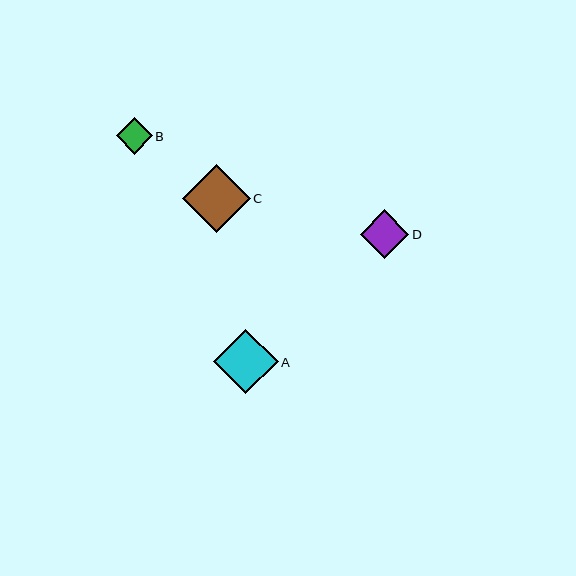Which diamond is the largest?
Diamond C is the largest with a size of approximately 68 pixels.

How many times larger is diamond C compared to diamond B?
Diamond C is approximately 1.9 times the size of diamond B.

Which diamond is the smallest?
Diamond B is the smallest with a size of approximately 36 pixels.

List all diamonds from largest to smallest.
From largest to smallest: C, A, D, B.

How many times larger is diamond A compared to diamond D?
Diamond A is approximately 1.3 times the size of diamond D.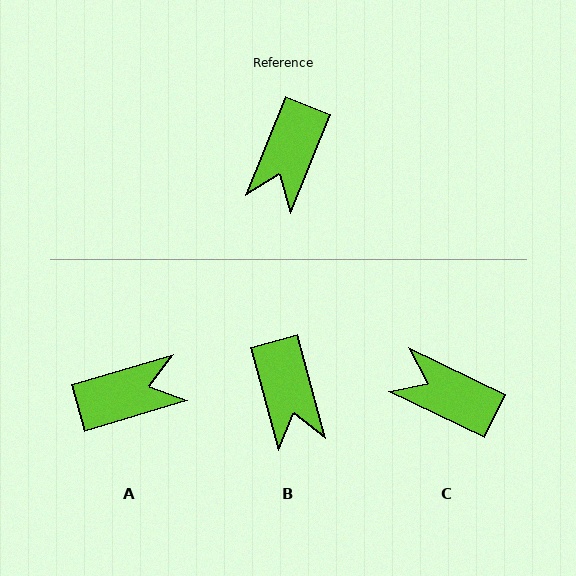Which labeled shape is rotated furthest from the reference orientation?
A, about 129 degrees away.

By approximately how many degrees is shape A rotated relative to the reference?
Approximately 129 degrees counter-clockwise.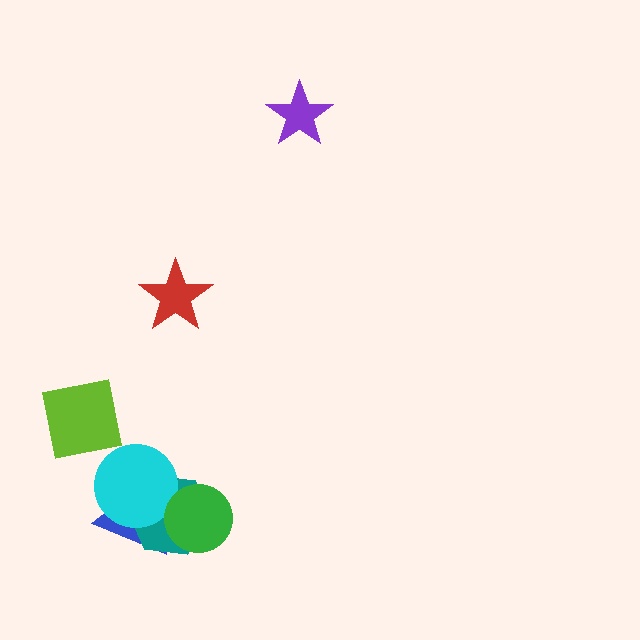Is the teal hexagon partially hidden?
Yes, it is partially covered by another shape.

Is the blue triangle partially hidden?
Yes, it is partially covered by another shape.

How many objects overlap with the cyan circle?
2 objects overlap with the cyan circle.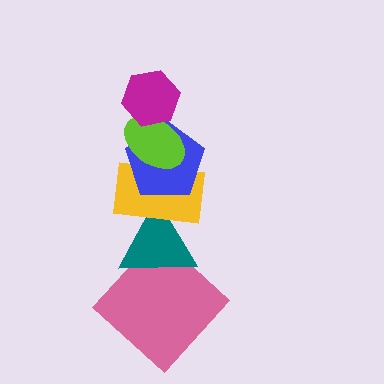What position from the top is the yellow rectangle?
The yellow rectangle is 4th from the top.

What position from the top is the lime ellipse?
The lime ellipse is 2nd from the top.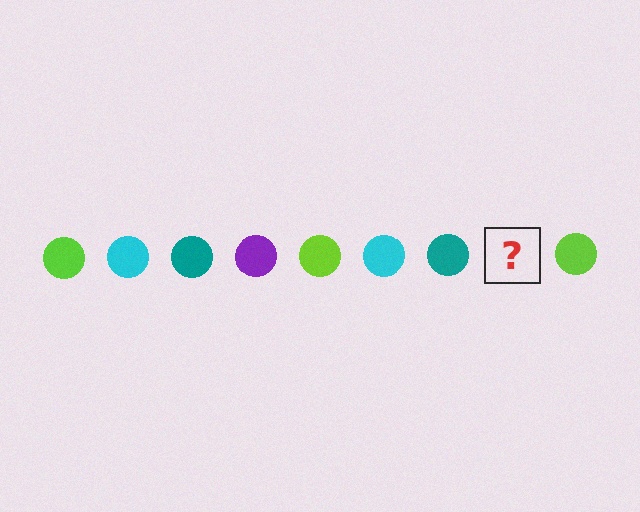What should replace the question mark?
The question mark should be replaced with a purple circle.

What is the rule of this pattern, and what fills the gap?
The rule is that the pattern cycles through lime, cyan, teal, purple circles. The gap should be filled with a purple circle.